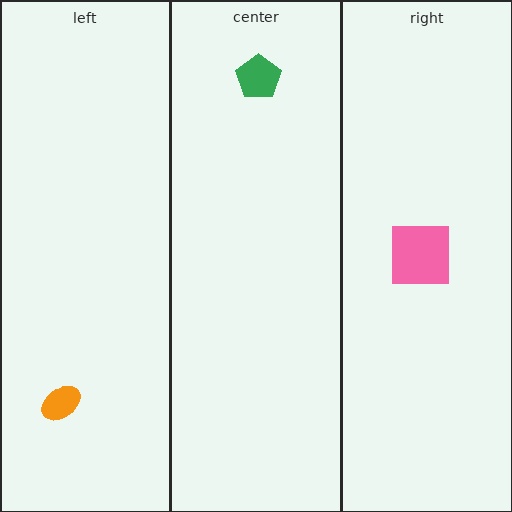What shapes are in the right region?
The pink square.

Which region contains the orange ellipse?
The left region.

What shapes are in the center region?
The green pentagon.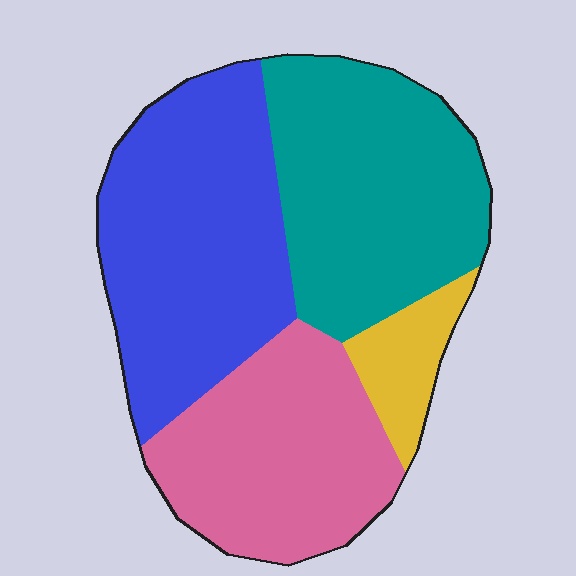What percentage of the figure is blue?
Blue covers about 35% of the figure.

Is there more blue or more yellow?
Blue.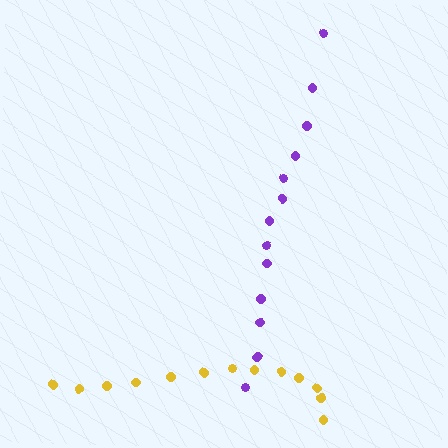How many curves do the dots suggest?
There are 2 distinct paths.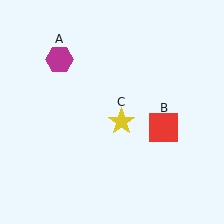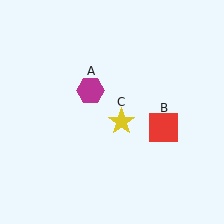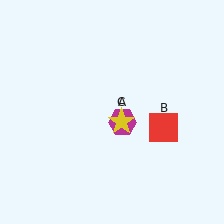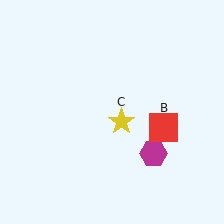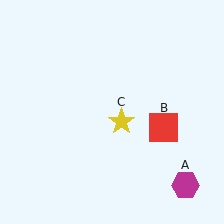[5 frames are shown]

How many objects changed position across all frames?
1 object changed position: magenta hexagon (object A).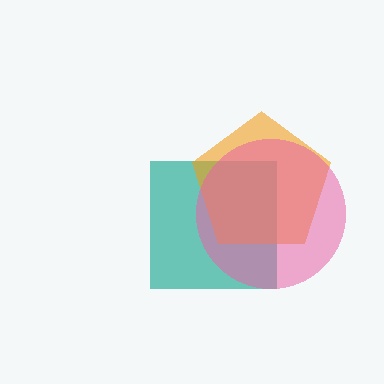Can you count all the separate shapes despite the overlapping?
Yes, there are 3 separate shapes.